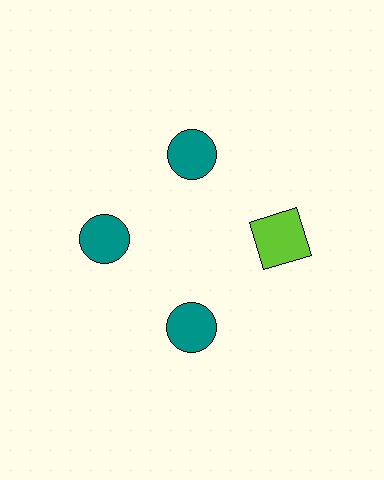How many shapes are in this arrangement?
There are 4 shapes arranged in a ring pattern.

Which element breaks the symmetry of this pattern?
The lime square at roughly the 3 o'clock position breaks the symmetry. All other shapes are teal circles.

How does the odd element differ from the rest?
It differs in both color (lime instead of teal) and shape (square instead of circle).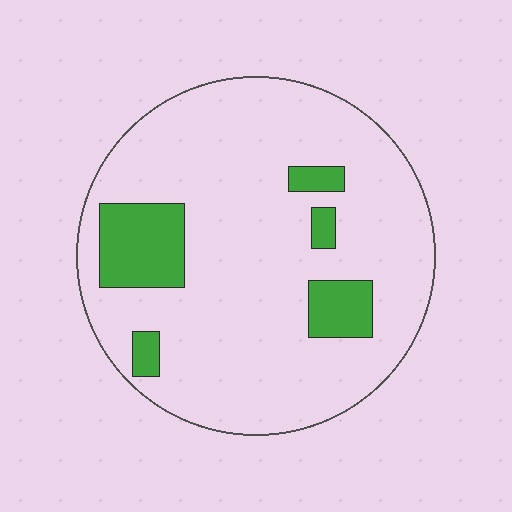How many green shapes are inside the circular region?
5.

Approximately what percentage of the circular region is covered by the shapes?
Approximately 15%.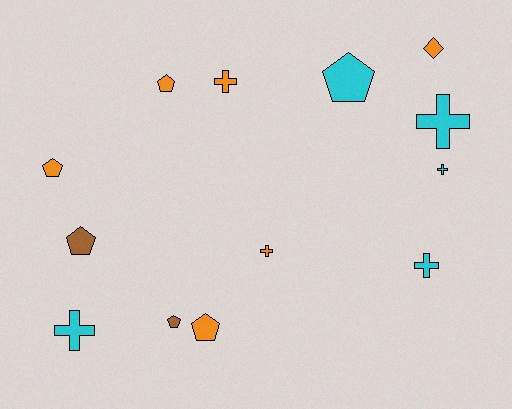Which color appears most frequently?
Orange, with 6 objects.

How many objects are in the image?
There are 13 objects.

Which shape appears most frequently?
Pentagon, with 6 objects.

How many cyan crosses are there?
There are 4 cyan crosses.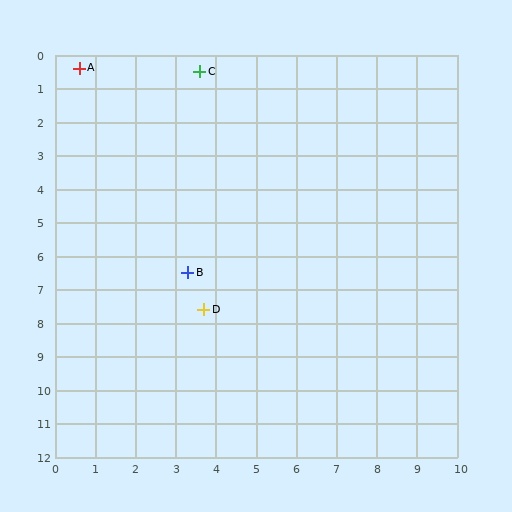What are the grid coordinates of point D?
Point D is at approximately (3.7, 7.6).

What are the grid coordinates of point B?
Point B is at approximately (3.3, 6.5).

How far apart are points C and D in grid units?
Points C and D are about 7.1 grid units apart.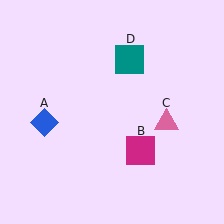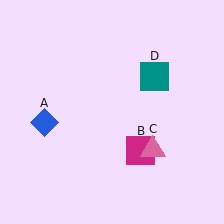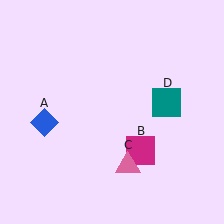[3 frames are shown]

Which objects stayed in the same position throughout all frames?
Blue diamond (object A) and magenta square (object B) remained stationary.